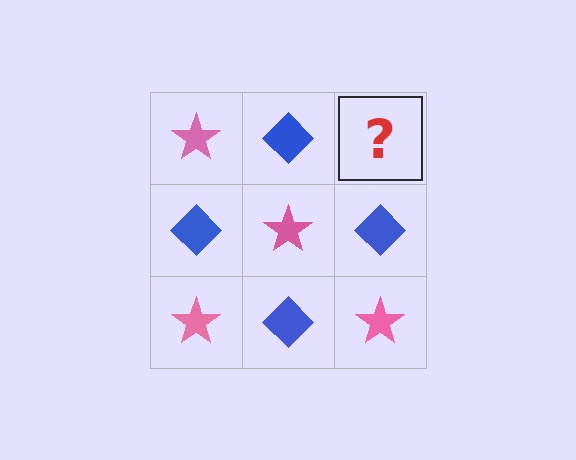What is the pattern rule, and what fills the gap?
The rule is that it alternates pink star and blue diamond in a checkerboard pattern. The gap should be filled with a pink star.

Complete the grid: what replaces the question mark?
The question mark should be replaced with a pink star.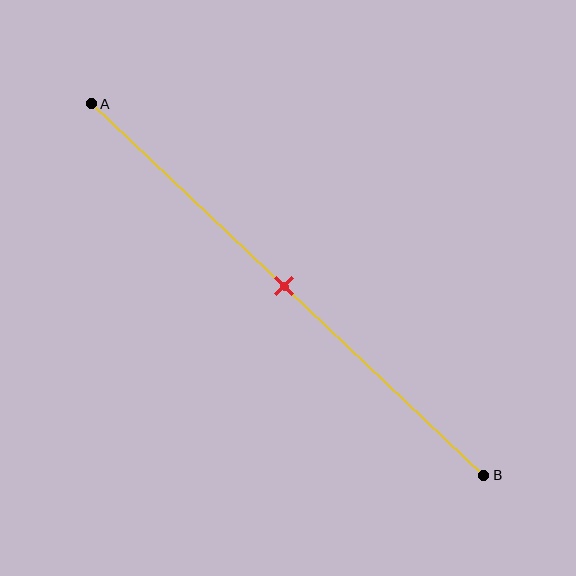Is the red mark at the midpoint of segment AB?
Yes, the mark is approximately at the midpoint.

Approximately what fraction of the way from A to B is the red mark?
The red mark is approximately 50% of the way from A to B.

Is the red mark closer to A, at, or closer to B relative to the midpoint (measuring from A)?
The red mark is approximately at the midpoint of segment AB.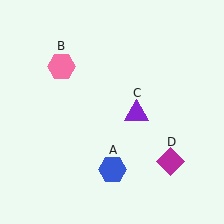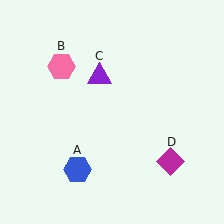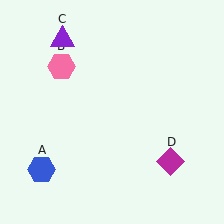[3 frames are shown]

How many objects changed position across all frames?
2 objects changed position: blue hexagon (object A), purple triangle (object C).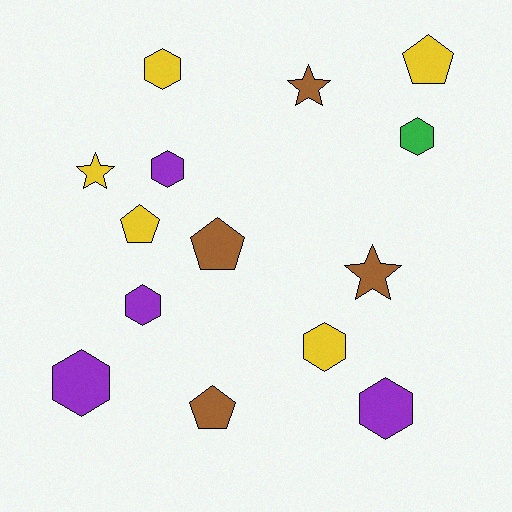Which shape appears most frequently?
Hexagon, with 7 objects.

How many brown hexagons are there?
There are no brown hexagons.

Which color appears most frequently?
Yellow, with 5 objects.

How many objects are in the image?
There are 14 objects.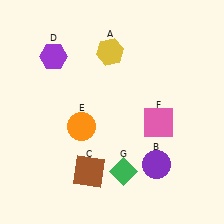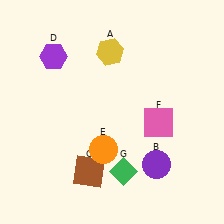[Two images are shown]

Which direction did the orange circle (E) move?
The orange circle (E) moved down.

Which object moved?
The orange circle (E) moved down.